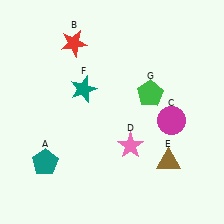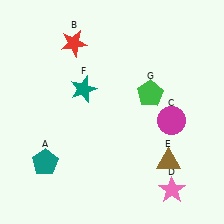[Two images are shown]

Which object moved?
The pink star (D) moved down.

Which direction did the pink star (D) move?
The pink star (D) moved down.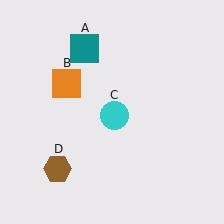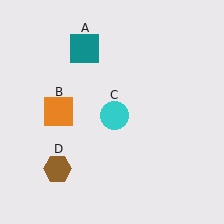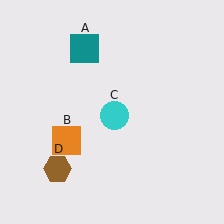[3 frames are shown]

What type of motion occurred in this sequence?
The orange square (object B) rotated counterclockwise around the center of the scene.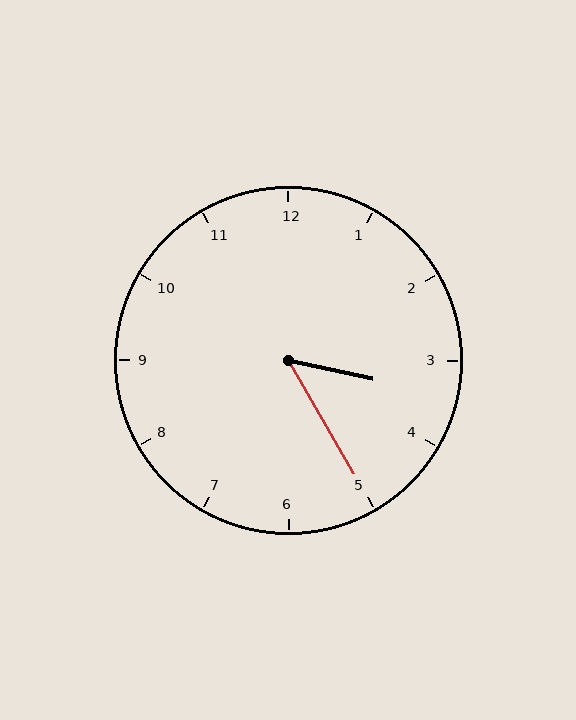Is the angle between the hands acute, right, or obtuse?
It is acute.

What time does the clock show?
3:25.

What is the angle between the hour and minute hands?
Approximately 48 degrees.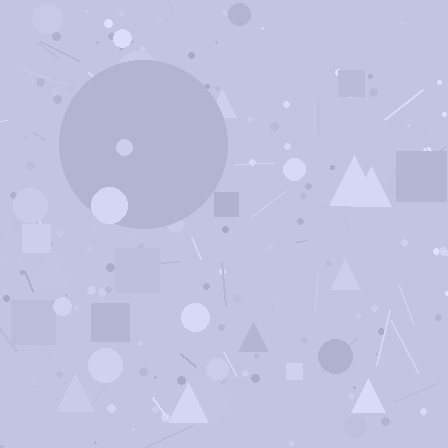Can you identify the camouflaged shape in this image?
The camouflaged shape is a circle.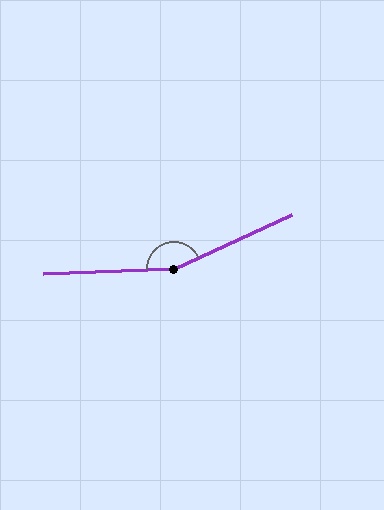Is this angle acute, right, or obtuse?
It is obtuse.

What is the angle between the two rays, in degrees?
Approximately 158 degrees.